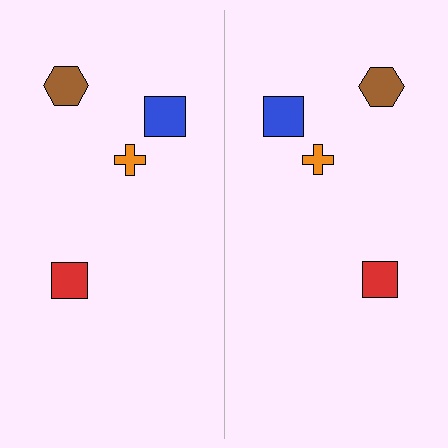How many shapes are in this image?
There are 8 shapes in this image.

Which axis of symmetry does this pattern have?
The pattern has a vertical axis of symmetry running through the center of the image.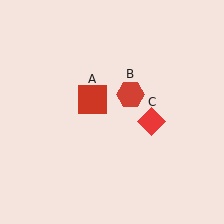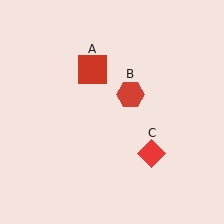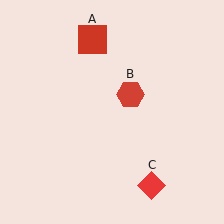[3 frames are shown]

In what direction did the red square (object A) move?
The red square (object A) moved up.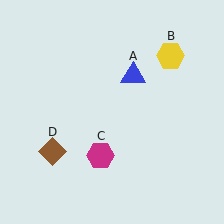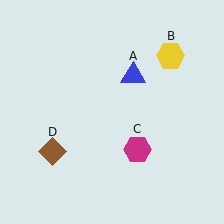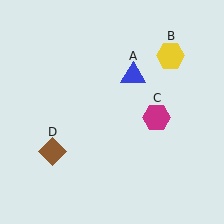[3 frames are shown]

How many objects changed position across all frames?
1 object changed position: magenta hexagon (object C).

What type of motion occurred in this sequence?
The magenta hexagon (object C) rotated counterclockwise around the center of the scene.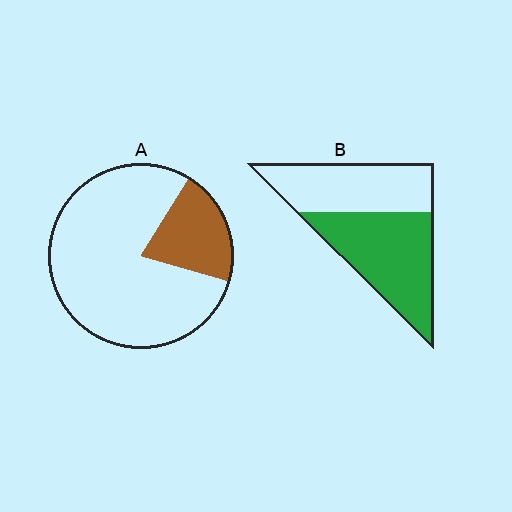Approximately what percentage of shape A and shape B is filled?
A is approximately 20% and B is approximately 55%.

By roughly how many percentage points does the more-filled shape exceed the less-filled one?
By roughly 35 percentage points (B over A).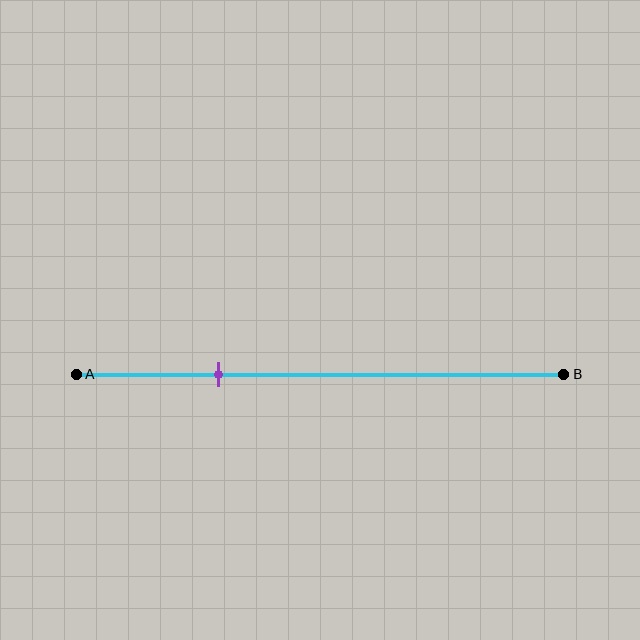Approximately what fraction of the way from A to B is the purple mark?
The purple mark is approximately 30% of the way from A to B.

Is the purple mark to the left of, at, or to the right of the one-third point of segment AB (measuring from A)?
The purple mark is to the left of the one-third point of segment AB.